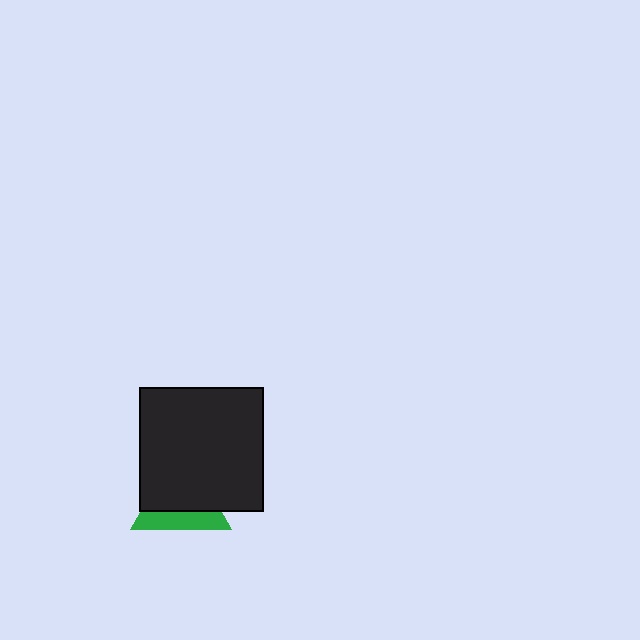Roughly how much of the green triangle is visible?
A small part of it is visible (roughly 37%).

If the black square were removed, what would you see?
You would see the complete green triangle.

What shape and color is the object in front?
The object in front is a black square.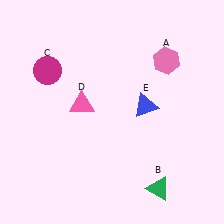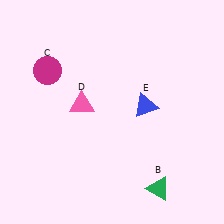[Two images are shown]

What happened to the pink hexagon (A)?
The pink hexagon (A) was removed in Image 2. It was in the top-right area of Image 1.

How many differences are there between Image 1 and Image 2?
There is 1 difference between the two images.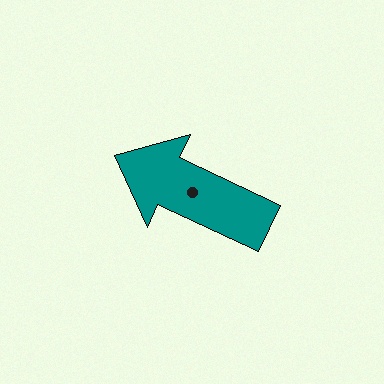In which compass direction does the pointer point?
Northwest.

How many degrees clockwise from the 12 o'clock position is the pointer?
Approximately 295 degrees.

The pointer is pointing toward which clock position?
Roughly 10 o'clock.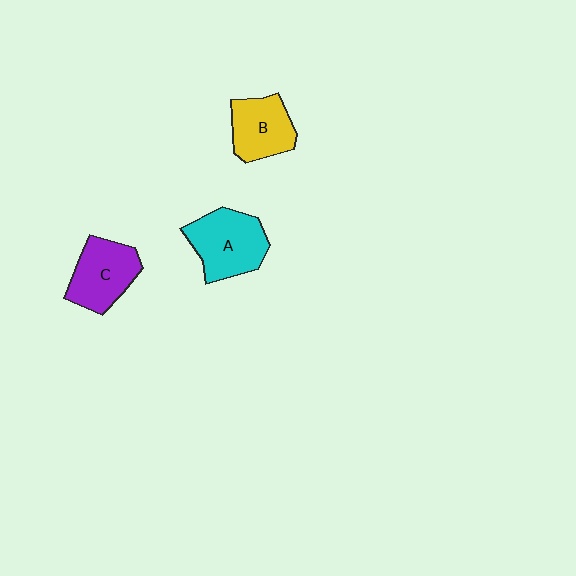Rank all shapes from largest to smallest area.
From largest to smallest: A (cyan), C (purple), B (yellow).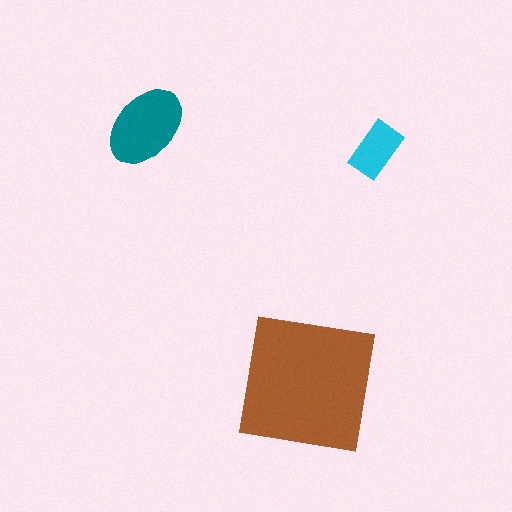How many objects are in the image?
There are 3 objects in the image.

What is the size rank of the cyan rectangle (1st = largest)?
3rd.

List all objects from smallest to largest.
The cyan rectangle, the teal ellipse, the brown square.